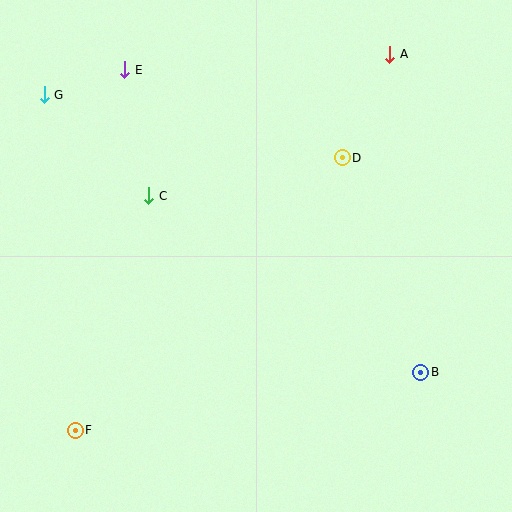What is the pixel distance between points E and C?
The distance between E and C is 128 pixels.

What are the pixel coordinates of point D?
Point D is at (342, 158).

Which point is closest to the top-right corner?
Point A is closest to the top-right corner.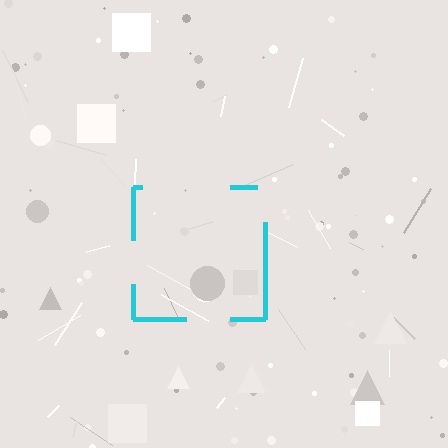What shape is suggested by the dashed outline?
The dashed outline suggests a square.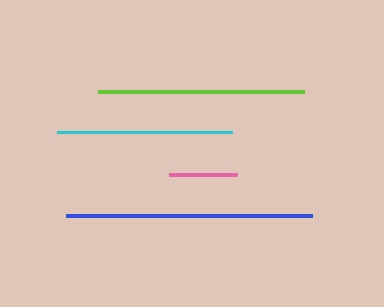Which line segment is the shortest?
The pink line is the shortest at approximately 68 pixels.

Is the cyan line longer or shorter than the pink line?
The cyan line is longer than the pink line.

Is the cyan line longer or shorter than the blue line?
The blue line is longer than the cyan line.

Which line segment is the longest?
The blue line is the longest at approximately 246 pixels.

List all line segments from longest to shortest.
From longest to shortest: blue, lime, cyan, pink.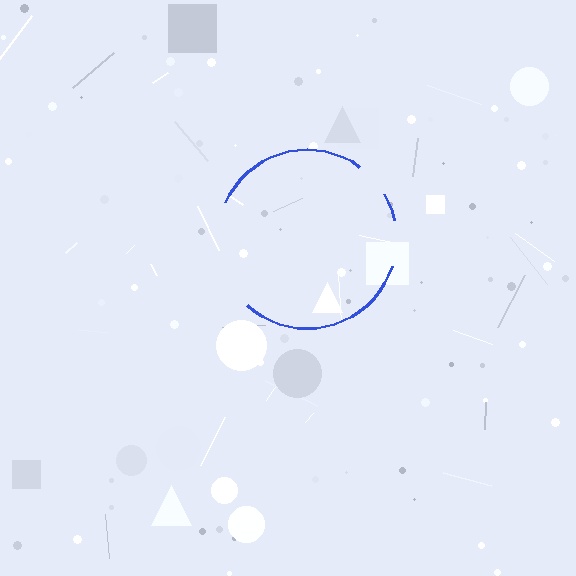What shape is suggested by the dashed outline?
The dashed outline suggests a circle.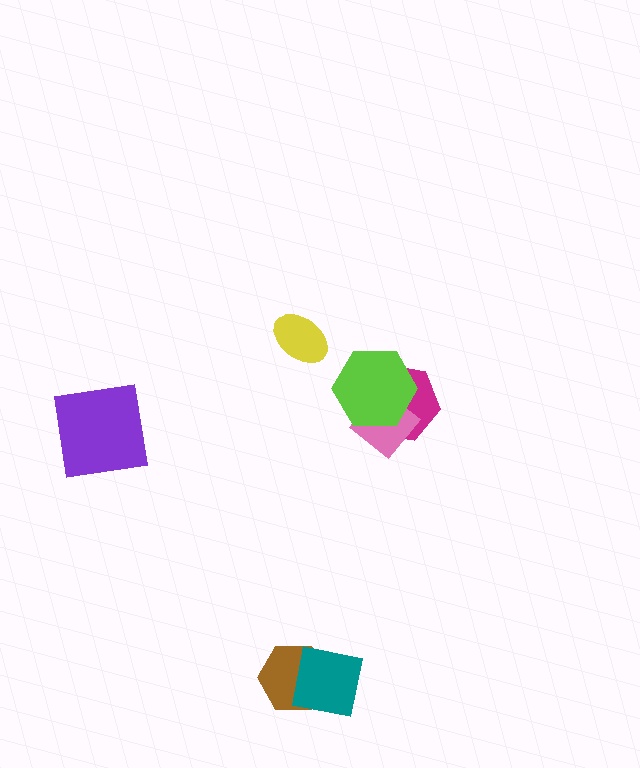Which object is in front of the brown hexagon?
The teal square is in front of the brown hexagon.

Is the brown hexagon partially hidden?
Yes, it is partially covered by another shape.